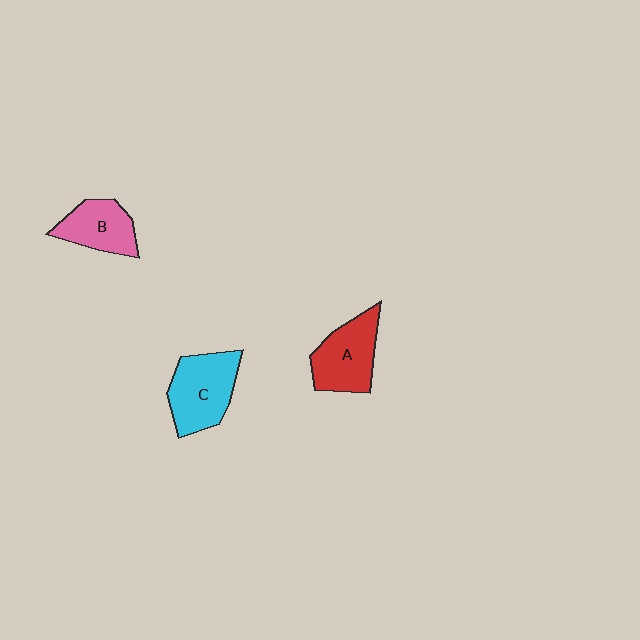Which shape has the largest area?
Shape C (cyan).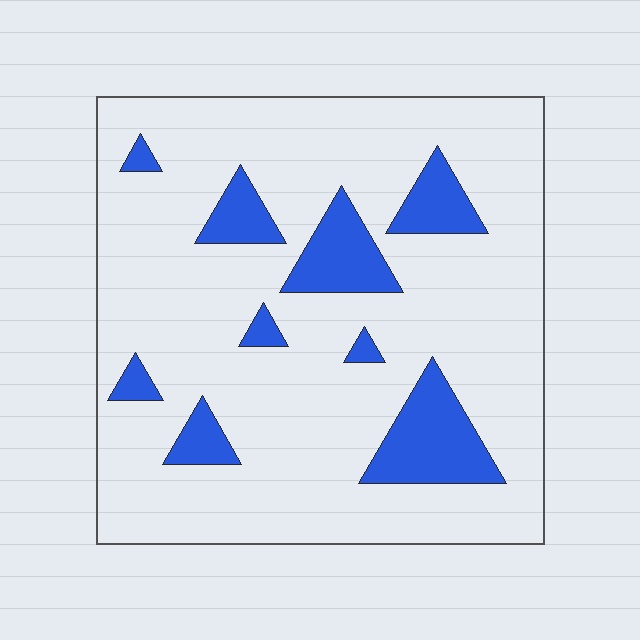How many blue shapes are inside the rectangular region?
9.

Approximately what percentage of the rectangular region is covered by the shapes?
Approximately 15%.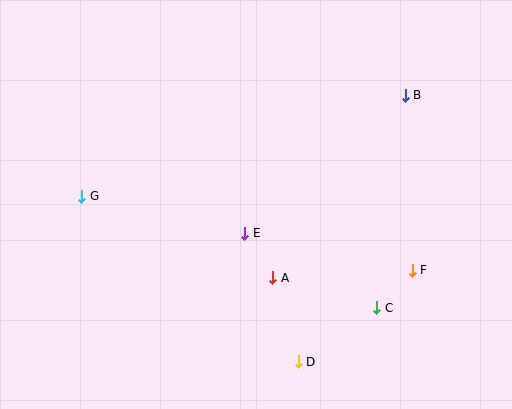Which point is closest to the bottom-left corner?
Point G is closest to the bottom-left corner.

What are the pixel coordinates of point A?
Point A is at (273, 278).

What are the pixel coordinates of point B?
Point B is at (405, 95).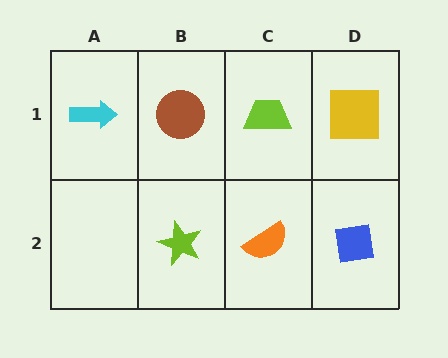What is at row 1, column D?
A yellow square.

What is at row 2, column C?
An orange semicircle.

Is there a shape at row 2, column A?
No, that cell is empty.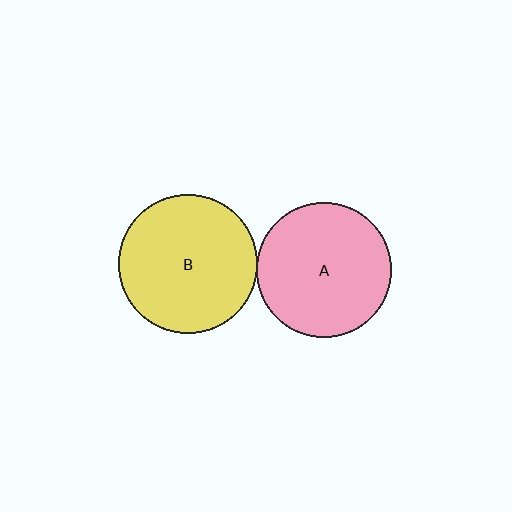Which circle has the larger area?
Circle B (yellow).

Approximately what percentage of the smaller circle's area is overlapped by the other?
Approximately 5%.